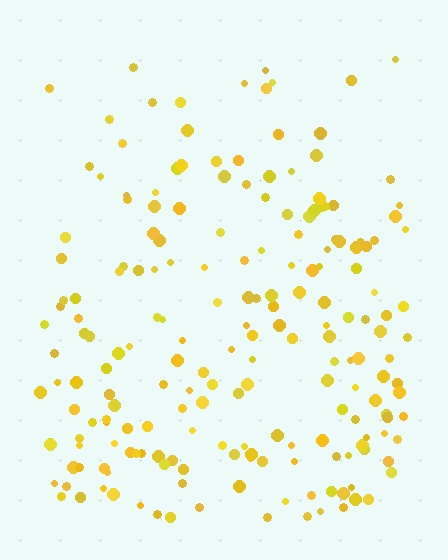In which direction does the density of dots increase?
From top to bottom, with the bottom side densest.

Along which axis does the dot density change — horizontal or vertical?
Vertical.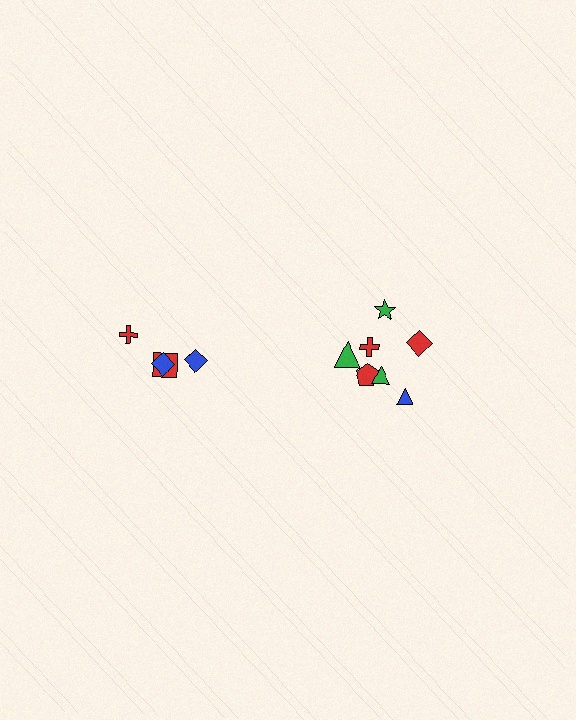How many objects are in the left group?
There are 4 objects.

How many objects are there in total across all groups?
There are 11 objects.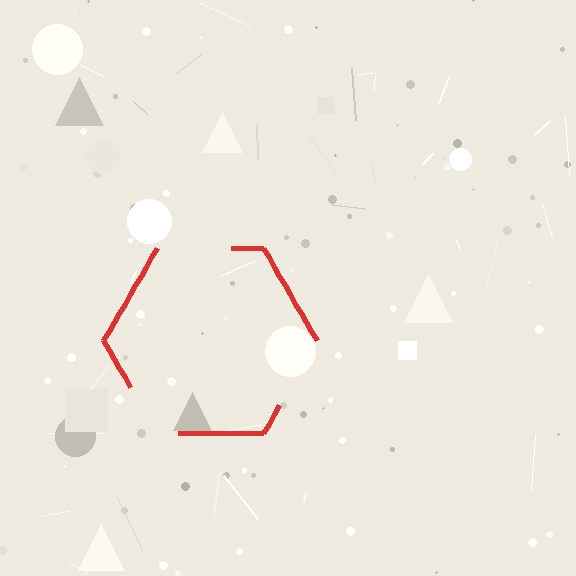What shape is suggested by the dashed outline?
The dashed outline suggests a hexagon.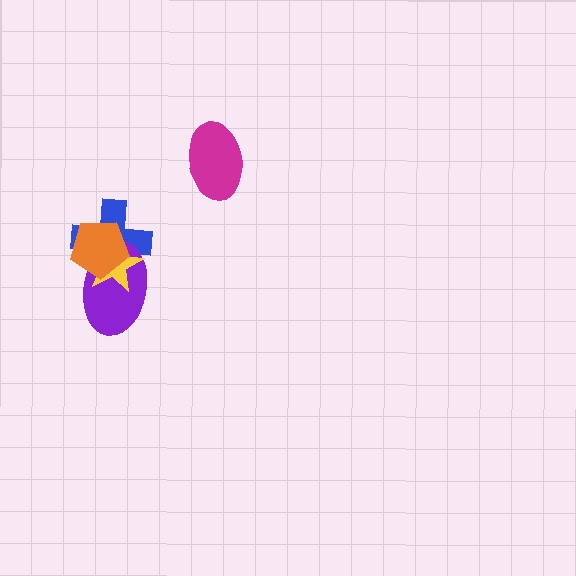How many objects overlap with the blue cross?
3 objects overlap with the blue cross.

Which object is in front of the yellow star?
The orange pentagon is in front of the yellow star.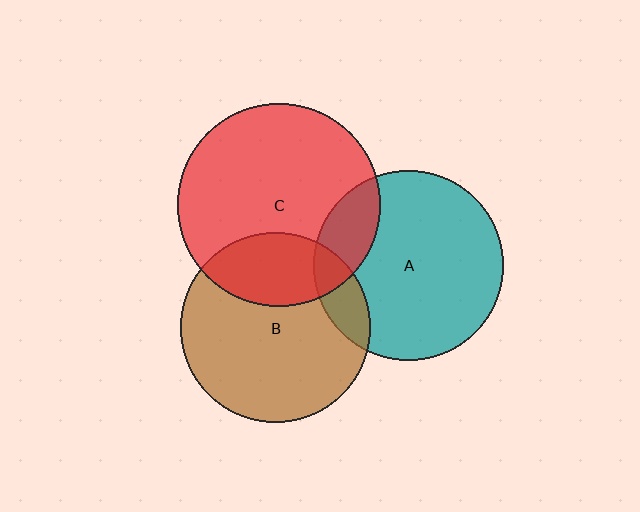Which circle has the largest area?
Circle C (red).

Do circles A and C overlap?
Yes.